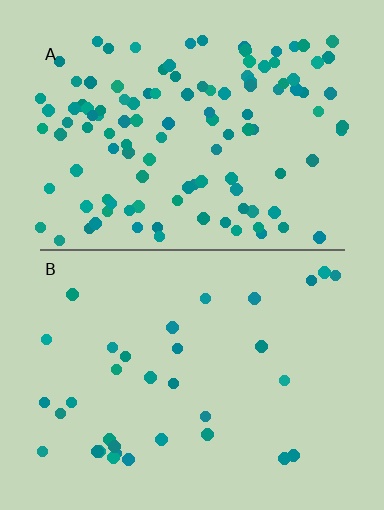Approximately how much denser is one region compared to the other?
Approximately 3.4× — region A over region B.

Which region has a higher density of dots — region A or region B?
A (the top).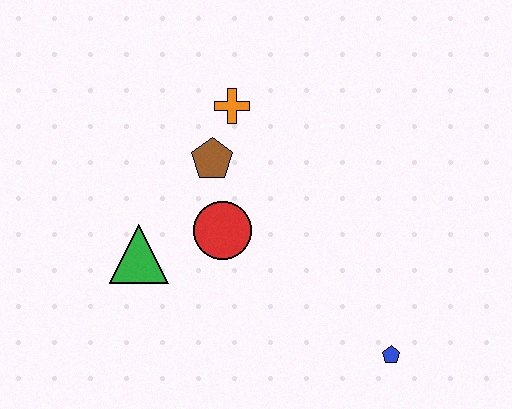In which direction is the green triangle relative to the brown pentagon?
The green triangle is below the brown pentagon.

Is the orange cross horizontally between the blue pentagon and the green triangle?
Yes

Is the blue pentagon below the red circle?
Yes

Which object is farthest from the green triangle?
The blue pentagon is farthest from the green triangle.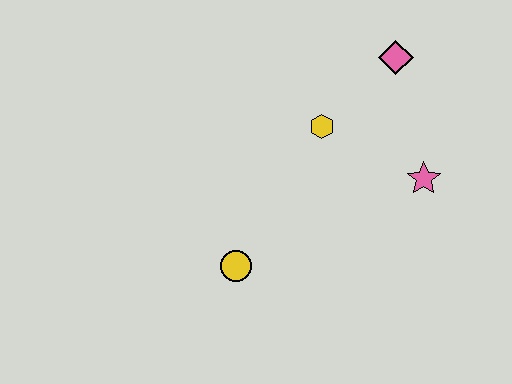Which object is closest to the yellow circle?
The yellow hexagon is closest to the yellow circle.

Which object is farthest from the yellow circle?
The pink diamond is farthest from the yellow circle.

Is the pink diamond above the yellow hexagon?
Yes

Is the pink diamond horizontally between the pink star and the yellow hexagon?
Yes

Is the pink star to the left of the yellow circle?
No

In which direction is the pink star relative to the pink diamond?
The pink star is below the pink diamond.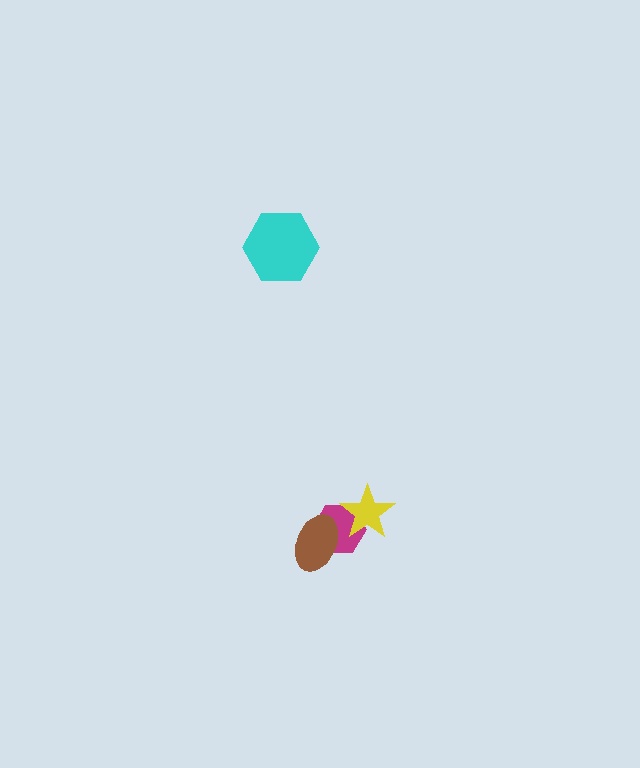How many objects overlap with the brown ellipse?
1 object overlaps with the brown ellipse.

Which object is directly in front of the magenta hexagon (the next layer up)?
The yellow star is directly in front of the magenta hexagon.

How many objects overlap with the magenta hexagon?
2 objects overlap with the magenta hexagon.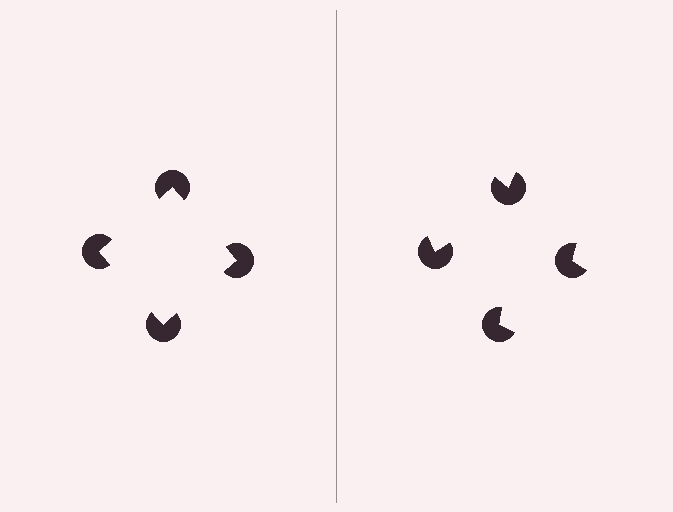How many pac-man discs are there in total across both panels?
8 — 4 on each side.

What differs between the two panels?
The pac-man discs are positioned identically on both sides; only the wedge orientations differ. On the left they align to a square; on the right they are misaligned.